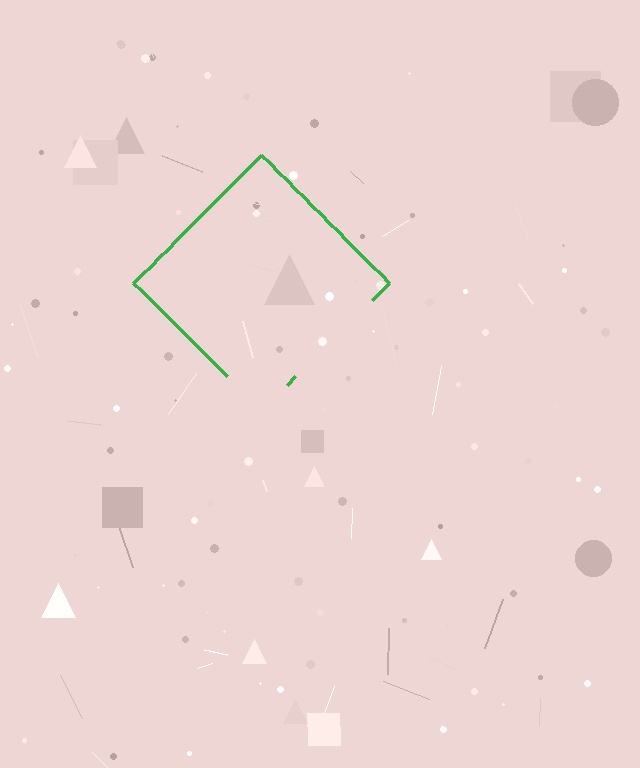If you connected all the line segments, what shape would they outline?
They would outline a diamond.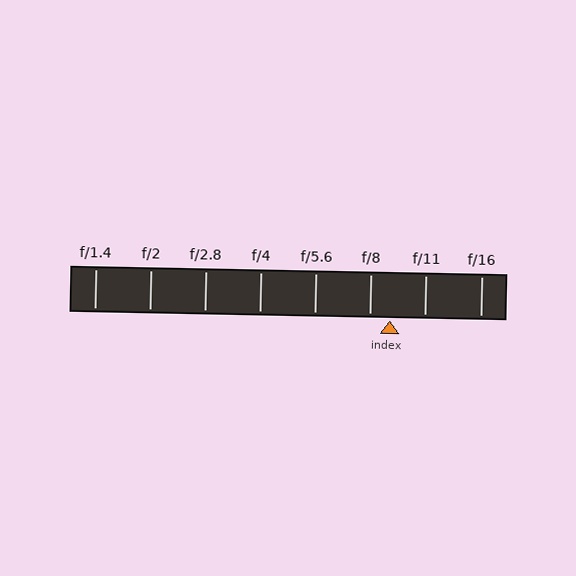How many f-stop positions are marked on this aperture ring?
There are 8 f-stop positions marked.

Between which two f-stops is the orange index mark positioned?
The index mark is between f/8 and f/11.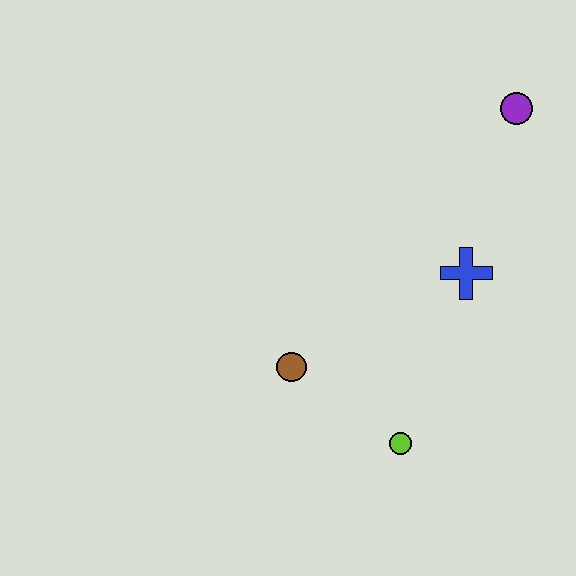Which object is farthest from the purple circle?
The lime circle is farthest from the purple circle.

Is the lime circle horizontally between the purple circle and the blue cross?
No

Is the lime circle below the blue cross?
Yes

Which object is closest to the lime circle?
The brown circle is closest to the lime circle.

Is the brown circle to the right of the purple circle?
No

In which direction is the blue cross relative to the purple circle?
The blue cross is below the purple circle.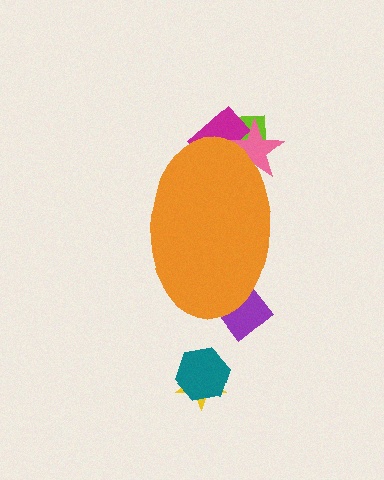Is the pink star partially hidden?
Yes, the pink star is partially hidden behind the orange ellipse.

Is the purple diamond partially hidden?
Yes, the purple diamond is partially hidden behind the orange ellipse.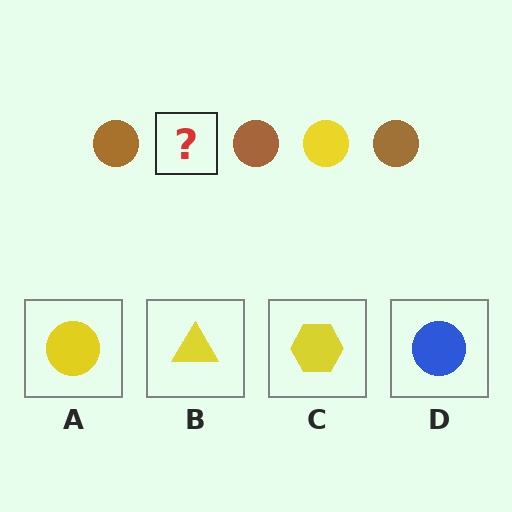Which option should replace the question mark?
Option A.